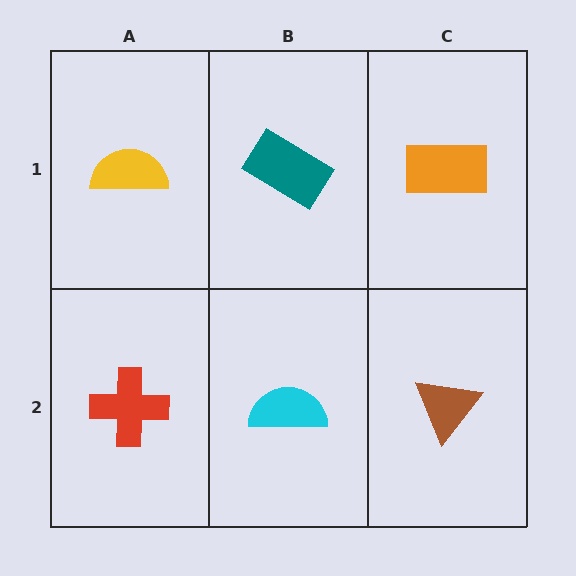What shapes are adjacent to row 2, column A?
A yellow semicircle (row 1, column A), a cyan semicircle (row 2, column B).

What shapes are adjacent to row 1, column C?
A brown triangle (row 2, column C), a teal rectangle (row 1, column B).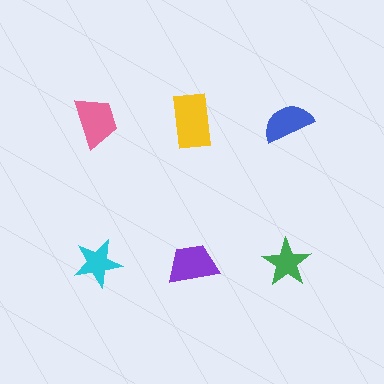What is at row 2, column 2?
A purple trapezoid.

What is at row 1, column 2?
A yellow rectangle.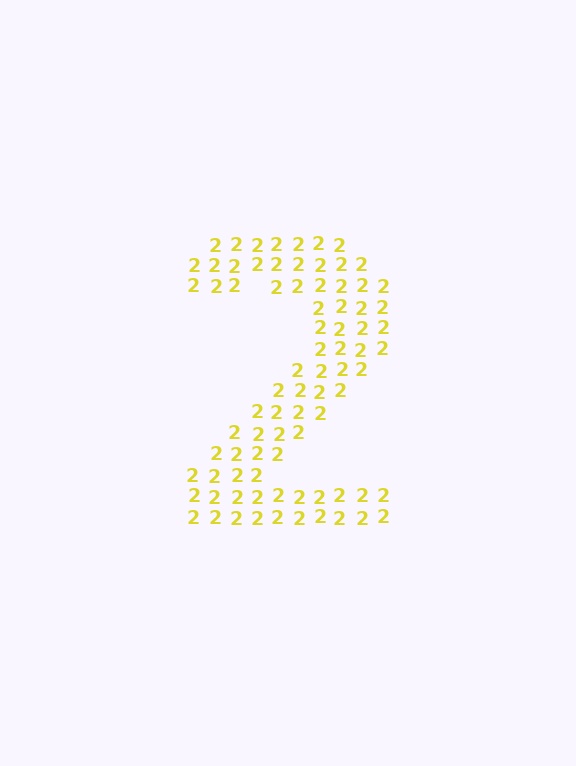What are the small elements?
The small elements are digit 2's.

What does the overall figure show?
The overall figure shows the digit 2.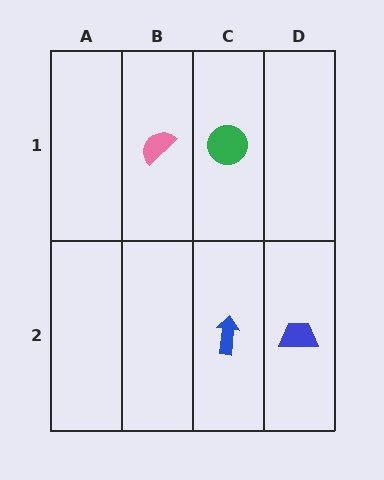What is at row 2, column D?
A blue trapezoid.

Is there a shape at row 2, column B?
No, that cell is empty.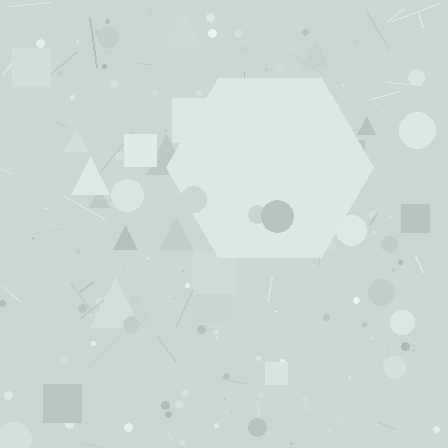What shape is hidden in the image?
A hexagon is hidden in the image.